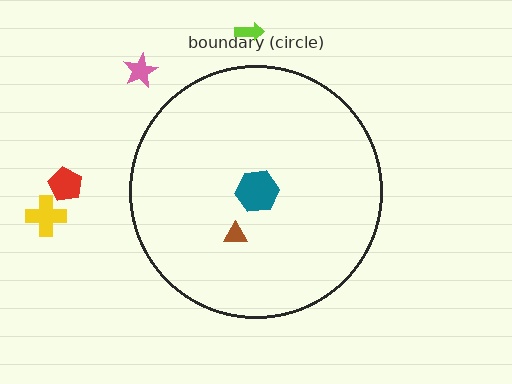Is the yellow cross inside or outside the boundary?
Outside.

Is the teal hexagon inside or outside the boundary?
Inside.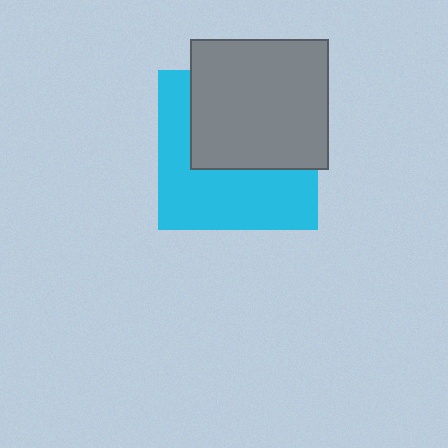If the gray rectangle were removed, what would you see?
You would see the complete cyan square.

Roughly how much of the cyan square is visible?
About half of it is visible (roughly 50%).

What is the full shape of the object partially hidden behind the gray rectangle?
The partially hidden object is a cyan square.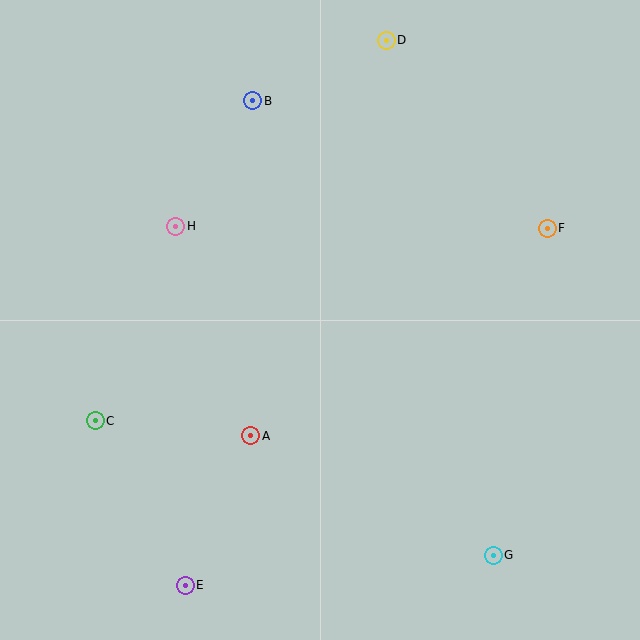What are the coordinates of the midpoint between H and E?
The midpoint between H and E is at (180, 406).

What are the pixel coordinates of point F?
Point F is at (547, 228).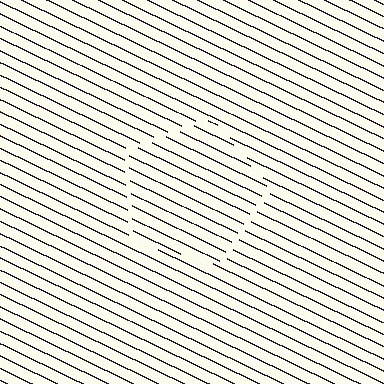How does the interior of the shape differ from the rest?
The interior of the shape contains the same grating, shifted by half a period — the contour is defined by the phase discontinuity where line-ends from the inner and outer gratings abut.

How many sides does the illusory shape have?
5 sides — the line-ends trace a pentagon.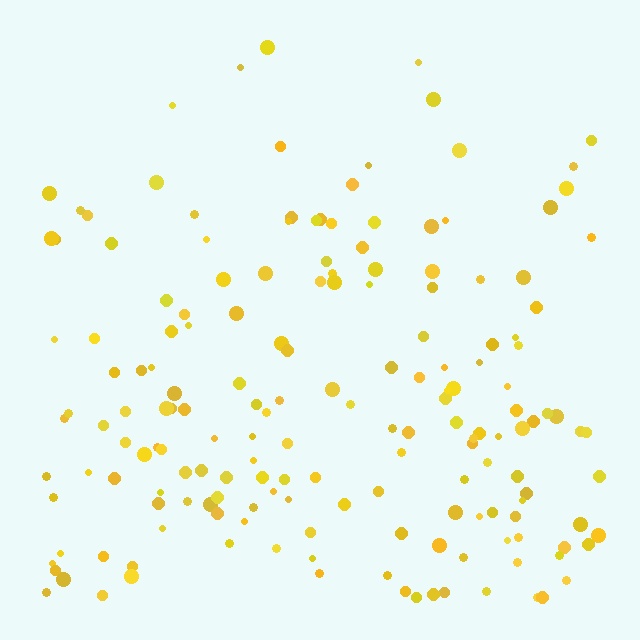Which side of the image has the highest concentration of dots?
The bottom.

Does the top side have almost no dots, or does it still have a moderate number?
Still a moderate number, just noticeably fewer than the bottom.